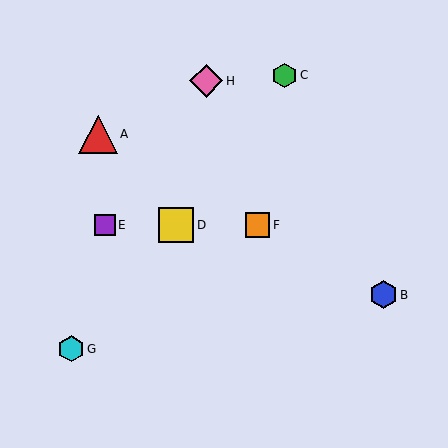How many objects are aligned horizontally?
3 objects (D, E, F) are aligned horizontally.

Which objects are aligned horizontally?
Objects D, E, F are aligned horizontally.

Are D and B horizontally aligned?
No, D is at y≈225 and B is at y≈295.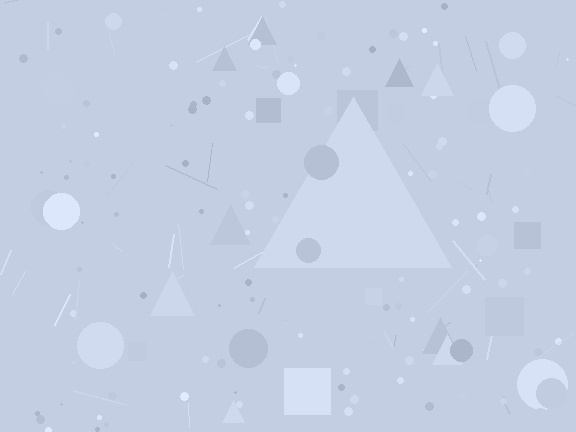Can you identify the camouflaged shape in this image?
The camouflaged shape is a triangle.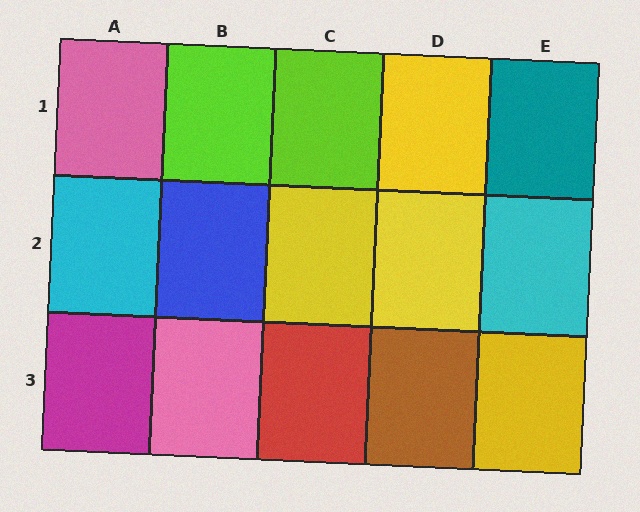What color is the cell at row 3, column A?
Magenta.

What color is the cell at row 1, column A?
Pink.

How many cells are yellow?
4 cells are yellow.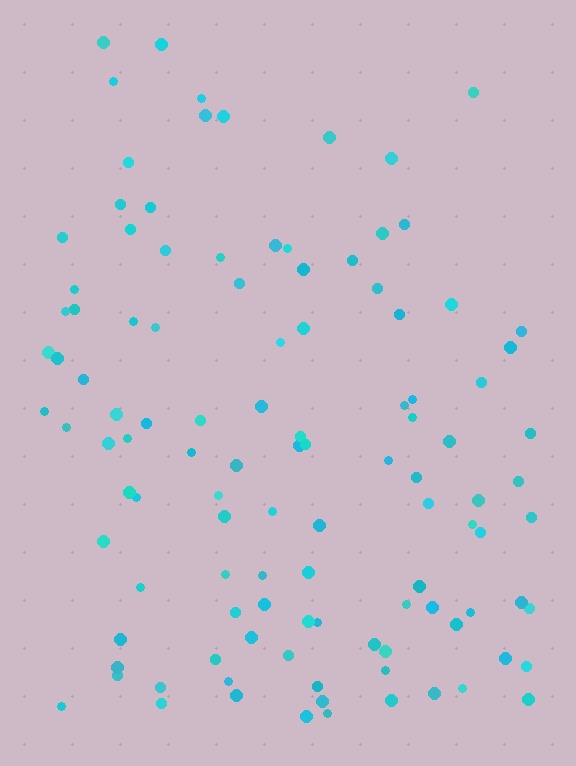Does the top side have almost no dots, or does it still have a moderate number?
Still a moderate number, just noticeably fewer than the bottom.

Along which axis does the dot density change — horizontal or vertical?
Vertical.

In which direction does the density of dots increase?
From top to bottom, with the bottom side densest.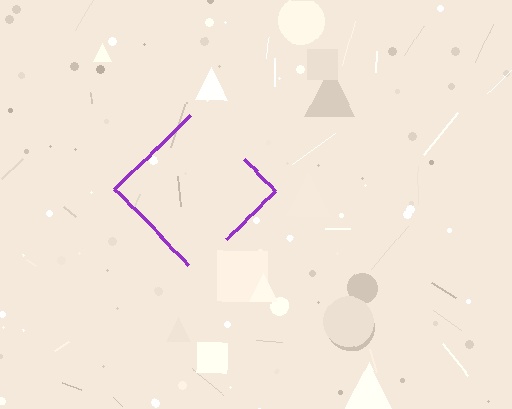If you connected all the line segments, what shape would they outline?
They would outline a diamond.